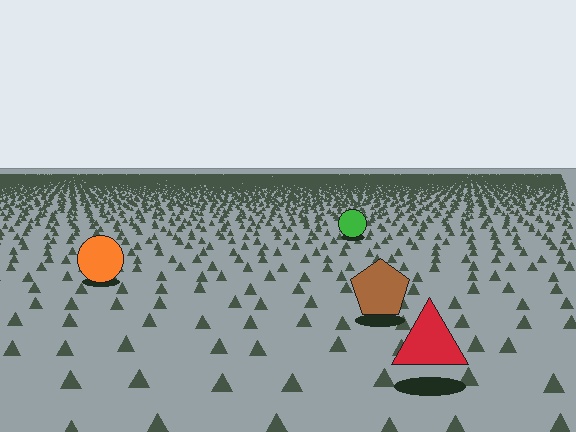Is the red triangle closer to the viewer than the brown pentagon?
Yes. The red triangle is closer — you can tell from the texture gradient: the ground texture is coarser near it.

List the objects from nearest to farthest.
From nearest to farthest: the red triangle, the brown pentagon, the orange circle, the green circle.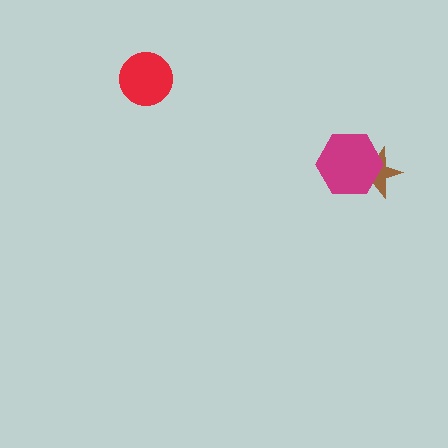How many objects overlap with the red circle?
0 objects overlap with the red circle.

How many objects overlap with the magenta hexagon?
1 object overlaps with the magenta hexagon.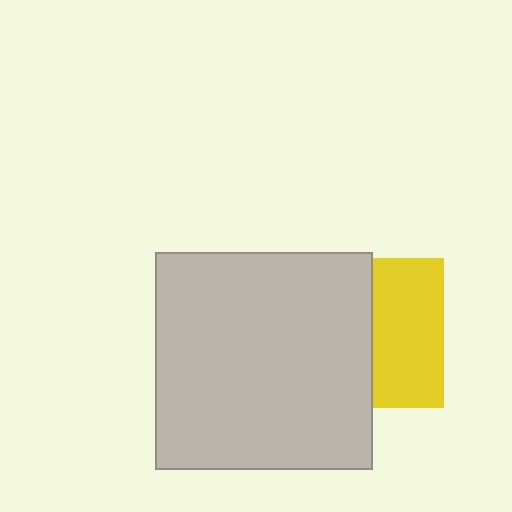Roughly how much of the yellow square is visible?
About half of it is visible (roughly 47%).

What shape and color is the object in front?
The object in front is a light gray square.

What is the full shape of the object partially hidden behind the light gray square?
The partially hidden object is a yellow square.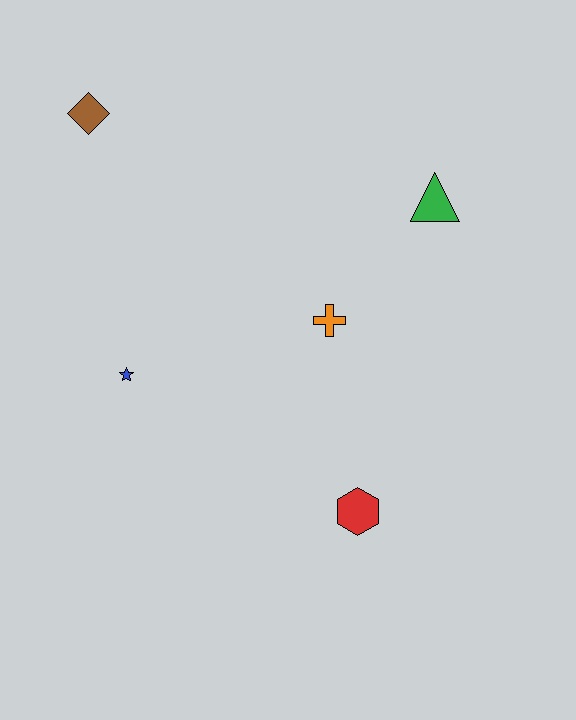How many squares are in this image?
There are no squares.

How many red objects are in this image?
There is 1 red object.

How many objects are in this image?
There are 5 objects.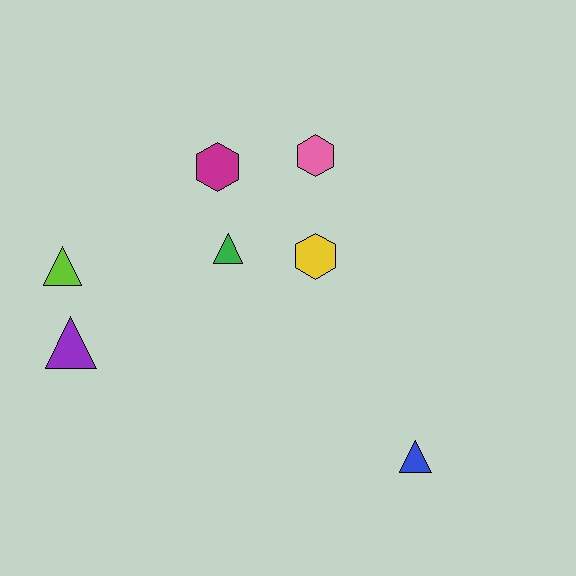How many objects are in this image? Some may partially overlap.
There are 7 objects.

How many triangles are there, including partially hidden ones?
There are 4 triangles.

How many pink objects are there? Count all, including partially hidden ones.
There is 1 pink object.